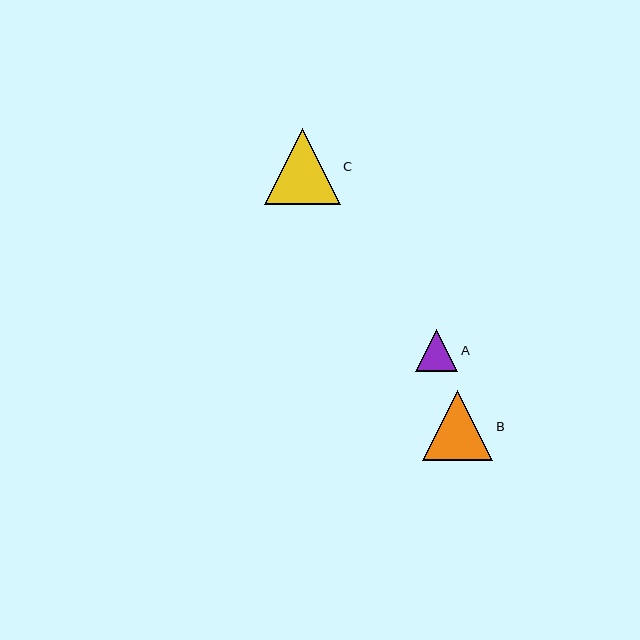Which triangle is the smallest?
Triangle A is the smallest with a size of approximately 42 pixels.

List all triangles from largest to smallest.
From largest to smallest: C, B, A.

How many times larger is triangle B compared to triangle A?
Triangle B is approximately 1.7 times the size of triangle A.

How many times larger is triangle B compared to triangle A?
Triangle B is approximately 1.7 times the size of triangle A.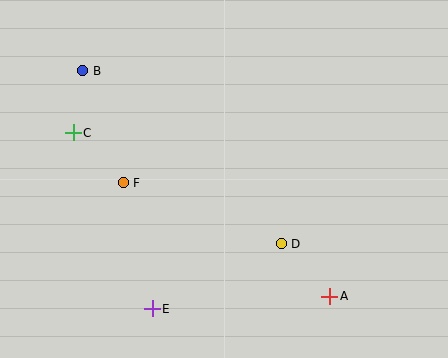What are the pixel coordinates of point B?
Point B is at (83, 71).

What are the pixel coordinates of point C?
Point C is at (73, 133).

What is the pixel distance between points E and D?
The distance between E and D is 145 pixels.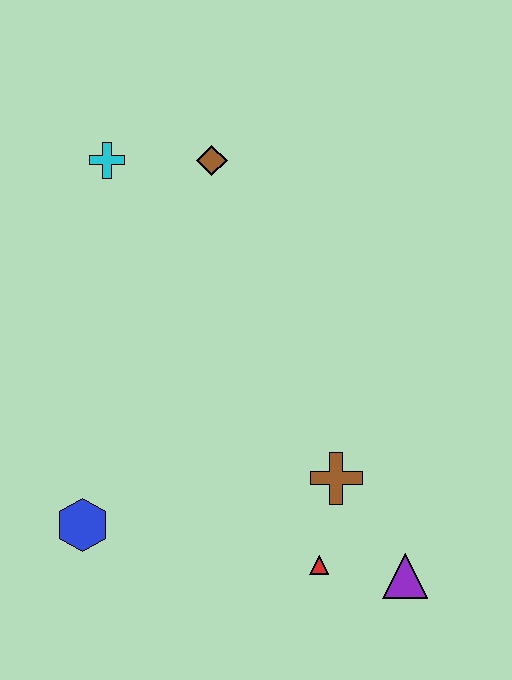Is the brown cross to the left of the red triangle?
No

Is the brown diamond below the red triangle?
No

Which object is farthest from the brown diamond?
The purple triangle is farthest from the brown diamond.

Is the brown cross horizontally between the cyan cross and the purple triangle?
Yes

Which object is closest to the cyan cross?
The brown diamond is closest to the cyan cross.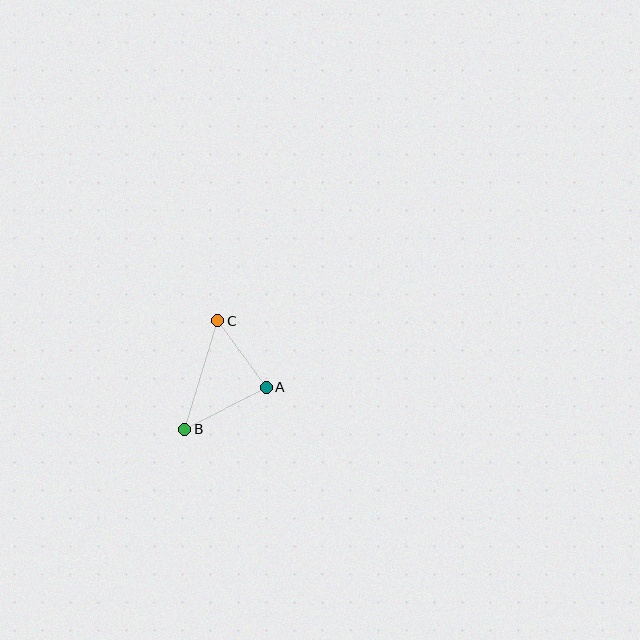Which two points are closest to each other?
Points A and C are closest to each other.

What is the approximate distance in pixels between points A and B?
The distance between A and B is approximately 91 pixels.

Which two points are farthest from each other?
Points B and C are farthest from each other.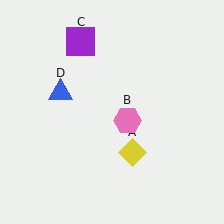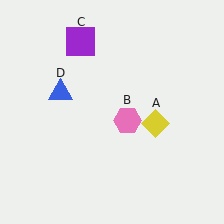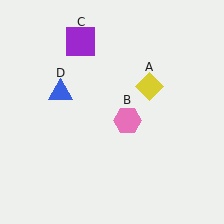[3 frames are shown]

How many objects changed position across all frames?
1 object changed position: yellow diamond (object A).